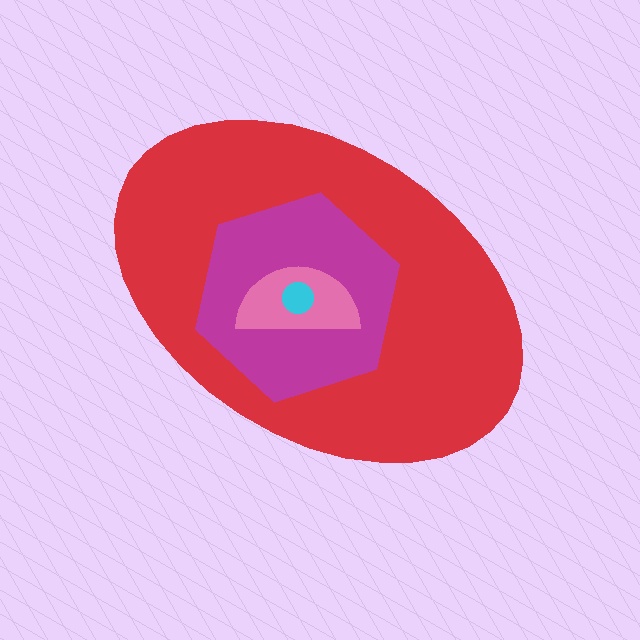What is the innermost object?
The cyan circle.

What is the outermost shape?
The red ellipse.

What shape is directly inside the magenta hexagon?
The pink semicircle.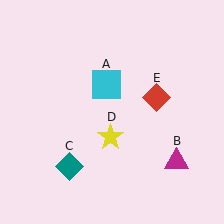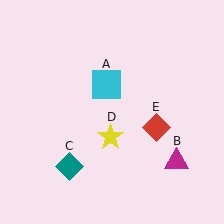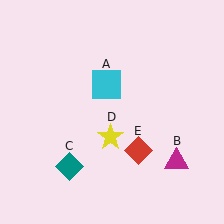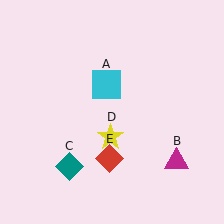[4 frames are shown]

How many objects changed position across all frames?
1 object changed position: red diamond (object E).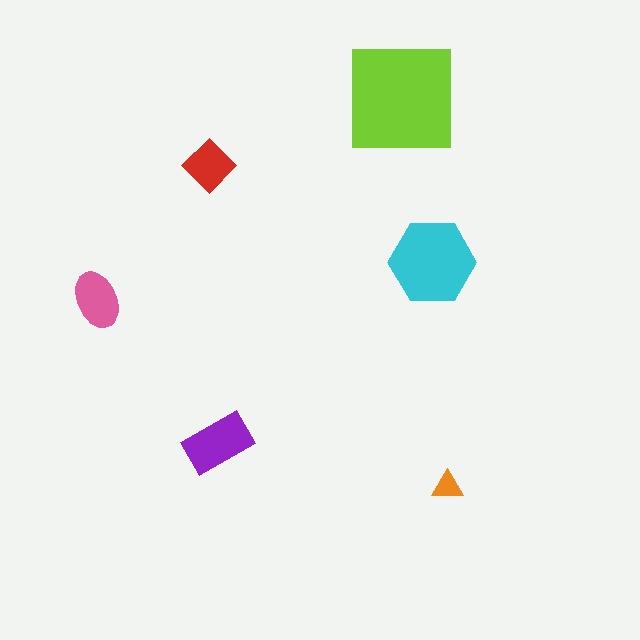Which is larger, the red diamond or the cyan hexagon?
The cyan hexagon.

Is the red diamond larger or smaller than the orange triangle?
Larger.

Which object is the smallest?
The orange triangle.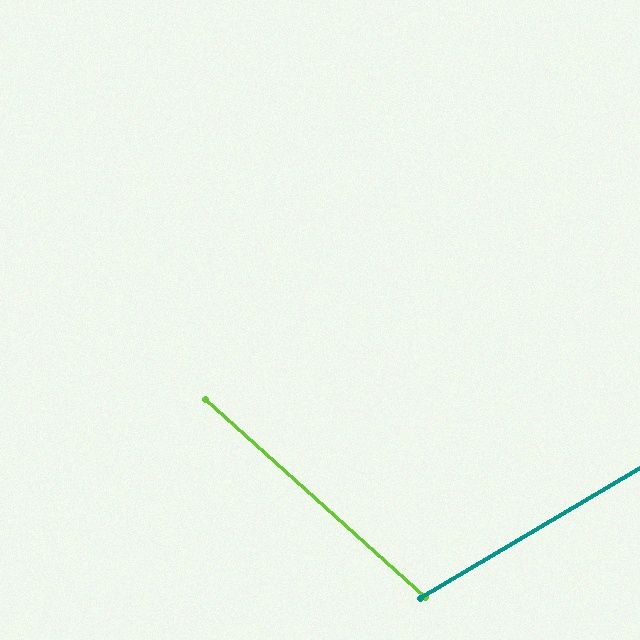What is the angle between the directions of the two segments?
Approximately 73 degrees.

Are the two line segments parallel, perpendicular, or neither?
Neither parallel nor perpendicular — they differ by about 73°.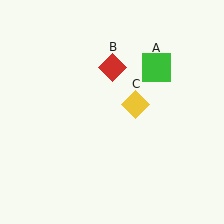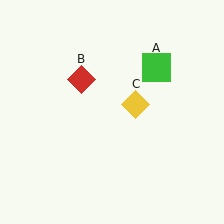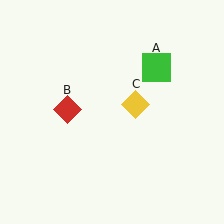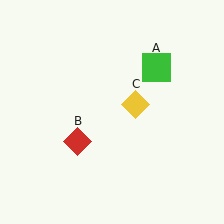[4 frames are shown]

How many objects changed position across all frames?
1 object changed position: red diamond (object B).